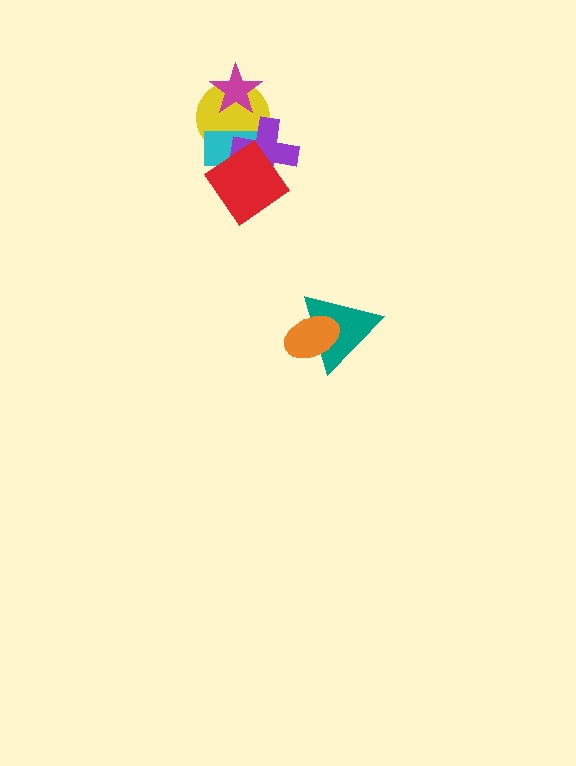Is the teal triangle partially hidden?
Yes, it is partially covered by another shape.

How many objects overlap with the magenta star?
1 object overlaps with the magenta star.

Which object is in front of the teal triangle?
The orange ellipse is in front of the teal triangle.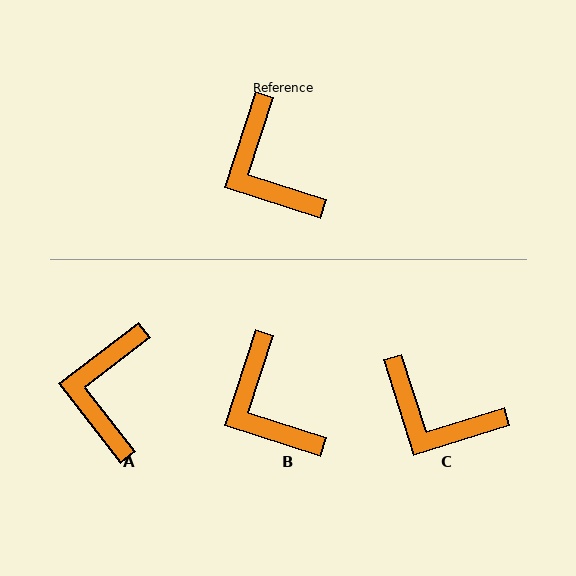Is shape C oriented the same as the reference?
No, it is off by about 35 degrees.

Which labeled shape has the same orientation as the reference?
B.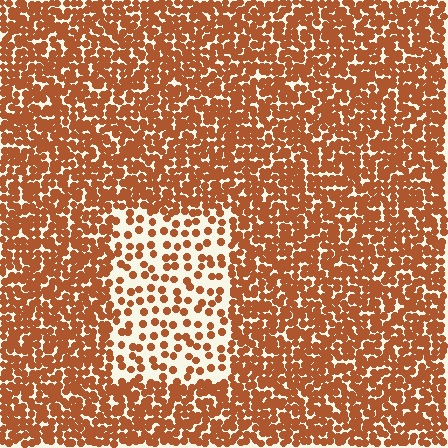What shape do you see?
I see a rectangle.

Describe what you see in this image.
The image contains small brown elements arranged at two different densities. A rectangle-shaped region is visible where the elements are less densely packed than the surrounding area.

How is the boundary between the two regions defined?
The boundary is defined by a change in element density (approximately 2.7x ratio). All elements are the same color, size, and shape.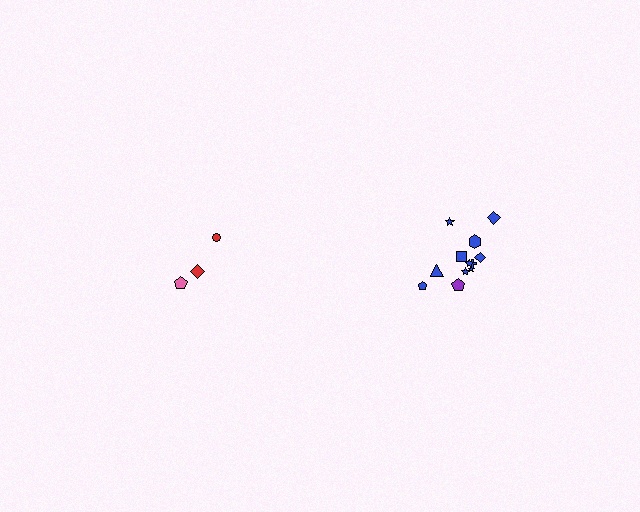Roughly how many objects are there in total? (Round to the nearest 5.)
Roughly 15 objects in total.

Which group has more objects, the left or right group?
The right group.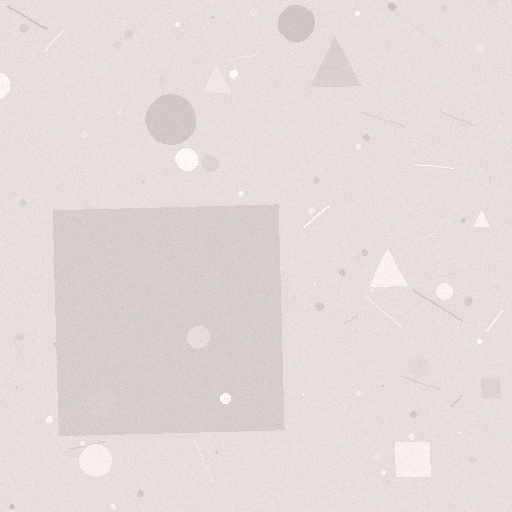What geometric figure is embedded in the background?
A square is embedded in the background.